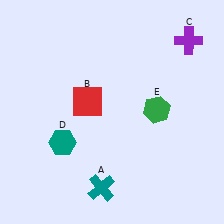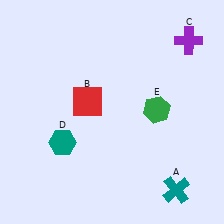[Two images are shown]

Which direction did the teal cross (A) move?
The teal cross (A) moved right.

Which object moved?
The teal cross (A) moved right.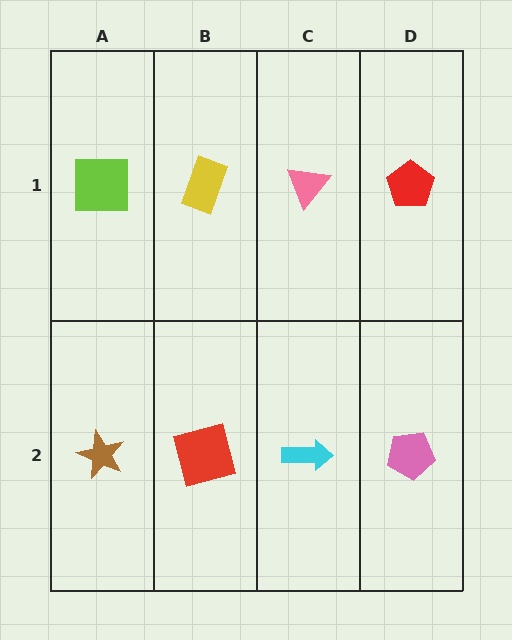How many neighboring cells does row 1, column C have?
3.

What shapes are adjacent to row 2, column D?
A red pentagon (row 1, column D), a cyan arrow (row 2, column C).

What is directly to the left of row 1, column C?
A yellow rectangle.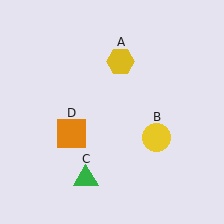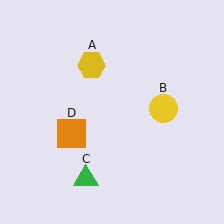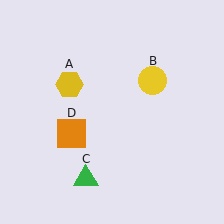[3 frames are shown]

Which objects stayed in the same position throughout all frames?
Green triangle (object C) and orange square (object D) remained stationary.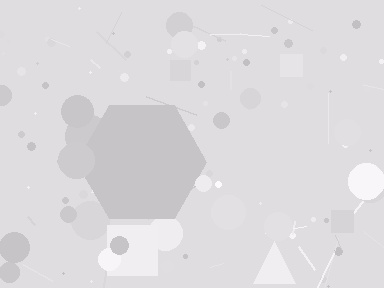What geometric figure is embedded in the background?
A hexagon is embedded in the background.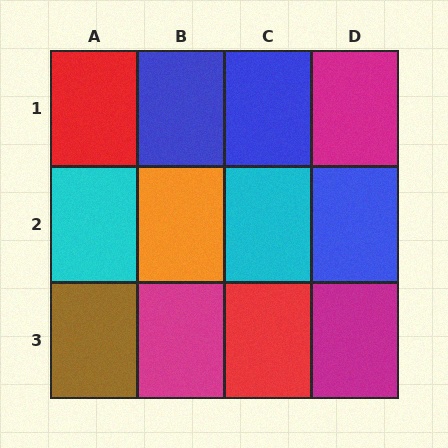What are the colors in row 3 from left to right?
Brown, magenta, red, magenta.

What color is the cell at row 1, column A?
Red.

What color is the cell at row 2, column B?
Orange.